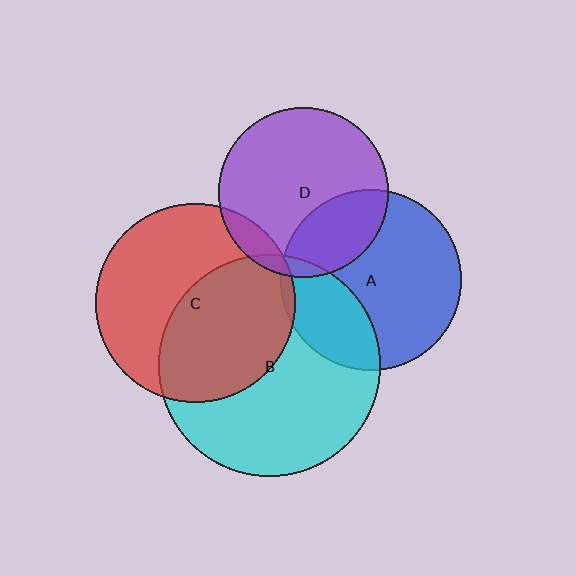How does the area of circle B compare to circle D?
Approximately 1.7 times.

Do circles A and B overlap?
Yes.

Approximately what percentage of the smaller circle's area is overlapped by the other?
Approximately 30%.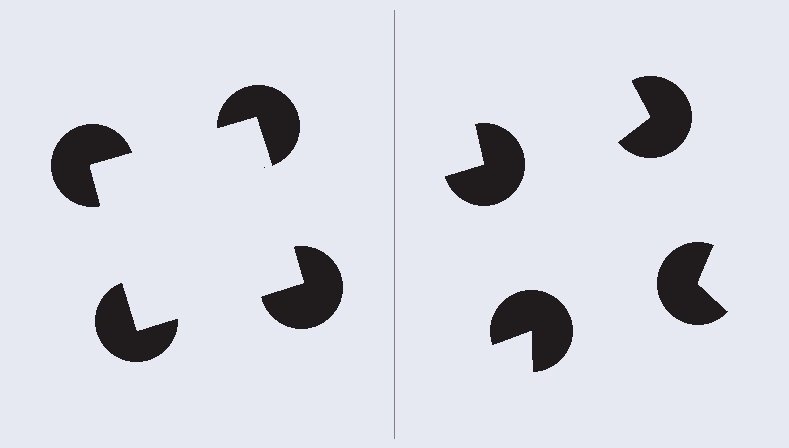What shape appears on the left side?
An illusory square.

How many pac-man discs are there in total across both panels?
8 — 4 on each side.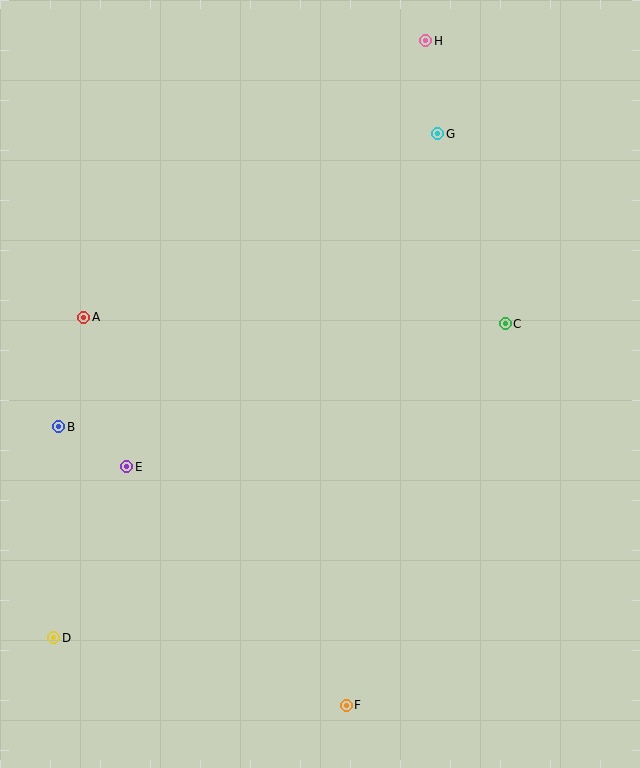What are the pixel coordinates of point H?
Point H is at (426, 41).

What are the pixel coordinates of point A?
Point A is at (84, 317).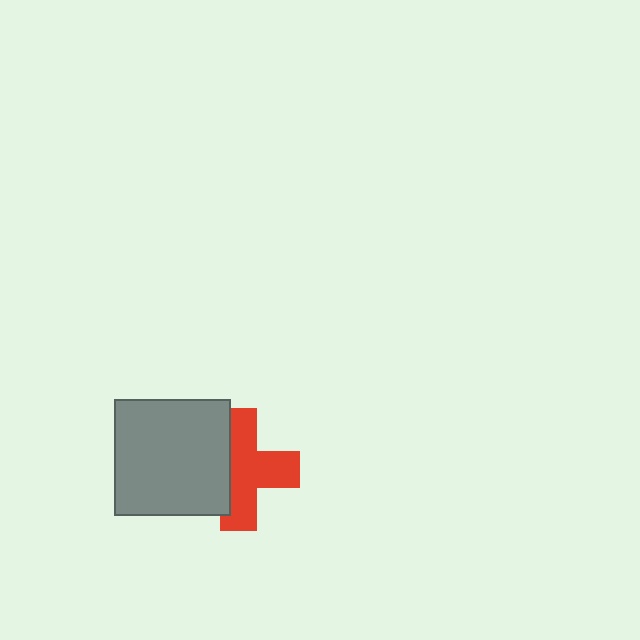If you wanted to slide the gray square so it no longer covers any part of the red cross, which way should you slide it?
Slide it left — that is the most direct way to separate the two shapes.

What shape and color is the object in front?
The object in front is a gray square.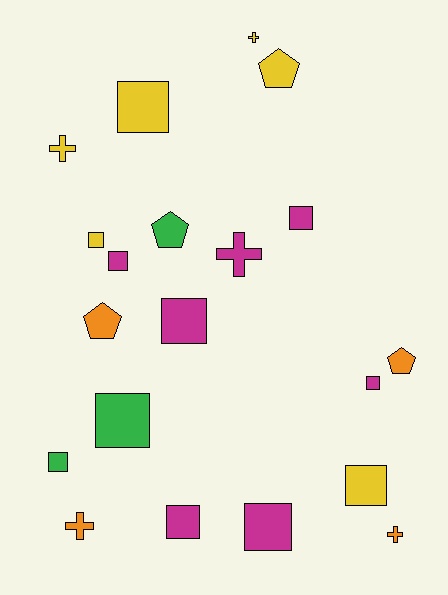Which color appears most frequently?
Magenta, with 7 objects.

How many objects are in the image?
There are 20 objects.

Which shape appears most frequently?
Square, with 11 objects.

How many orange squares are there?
There are no orange squares.